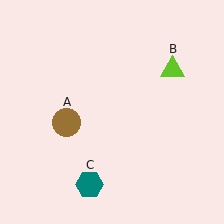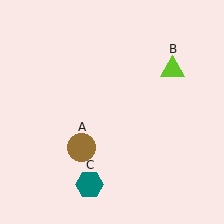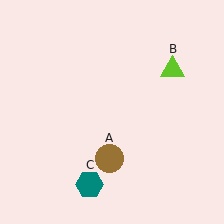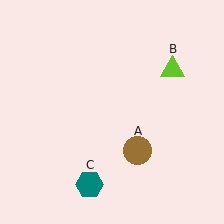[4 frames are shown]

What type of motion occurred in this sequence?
The brown circle (object A) rotated counterclockwise around the center of the scene.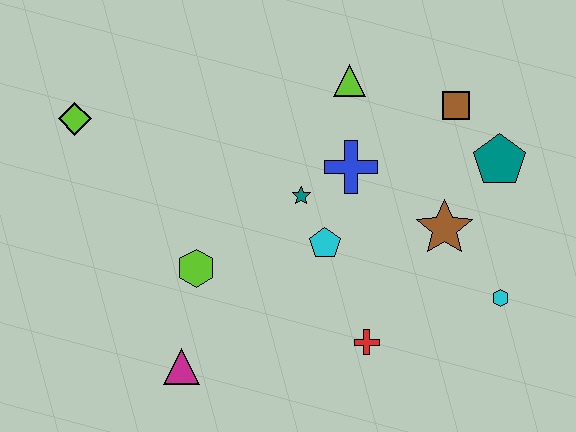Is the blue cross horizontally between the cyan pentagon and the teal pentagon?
Yes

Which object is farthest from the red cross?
The lime diamond is farthest from the red cross.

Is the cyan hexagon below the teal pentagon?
Yes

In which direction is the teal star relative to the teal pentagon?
The teal star is to the left of the teal pentagon.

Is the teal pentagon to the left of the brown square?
No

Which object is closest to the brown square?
The teal pentagon is closest to the brown square.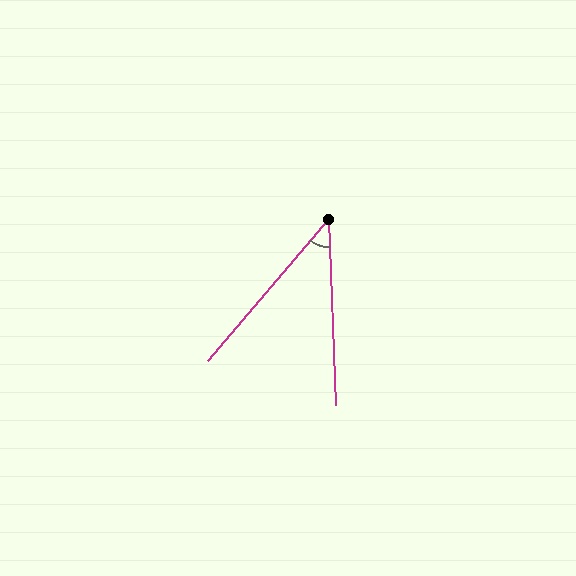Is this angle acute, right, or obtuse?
It is acute.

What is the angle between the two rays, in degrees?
Approximately 43 degrees.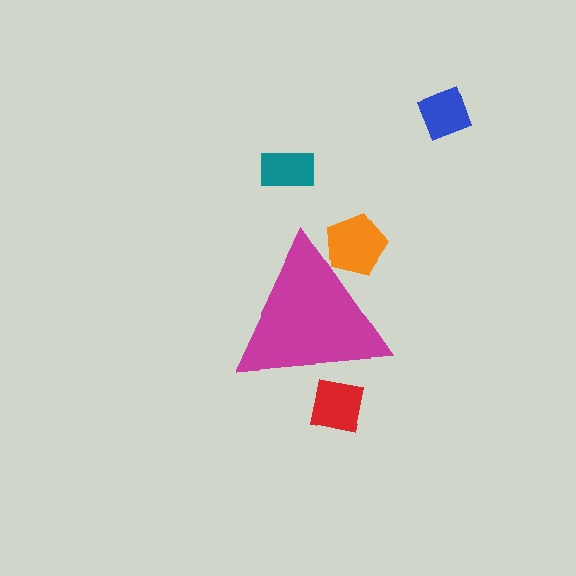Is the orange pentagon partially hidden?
Yes, the orange pentagon is partially hidden behind the magenta triangle.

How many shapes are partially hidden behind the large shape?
2 shapes are partially hidden.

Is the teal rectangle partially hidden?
No, the teal rectangle is fully visible.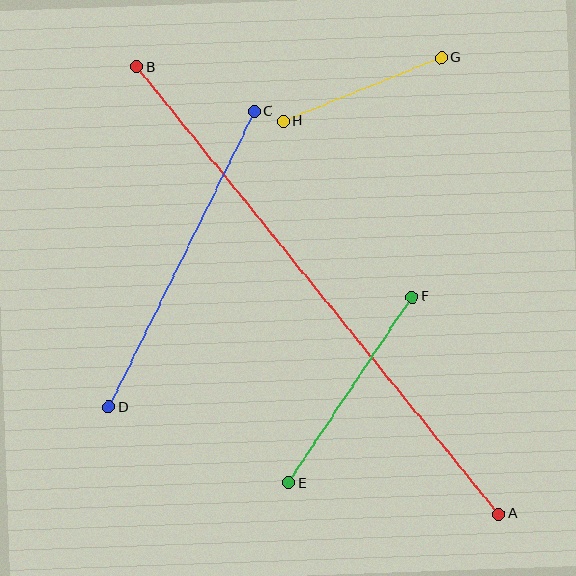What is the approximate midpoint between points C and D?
The midpoint is at approximately (181, 259) pixels.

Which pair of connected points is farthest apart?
Points A and B are farthest apart.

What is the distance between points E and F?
The distance is approximately 223 pixels.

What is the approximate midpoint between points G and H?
The midpoint is at approximately (362, 90) pixels.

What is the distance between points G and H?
The distance is approximately 170 pixels.